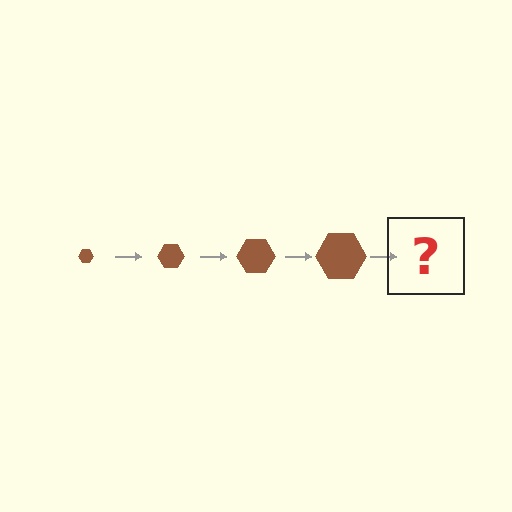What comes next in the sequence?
The next element should be a brown hexagon, larger than the previous one.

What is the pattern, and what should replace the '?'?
The pattern is that the hexagon gets progressively larger each step. The '?' should be a brown hexagon, larger than the previous one.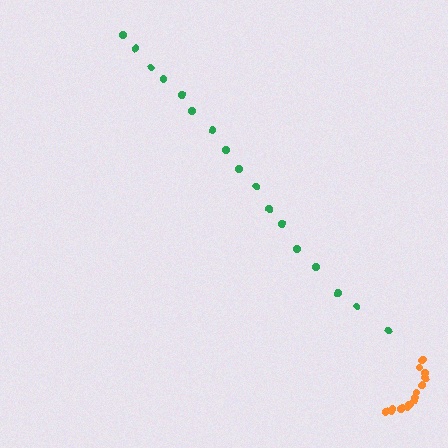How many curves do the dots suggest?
There are 2 distinct paths.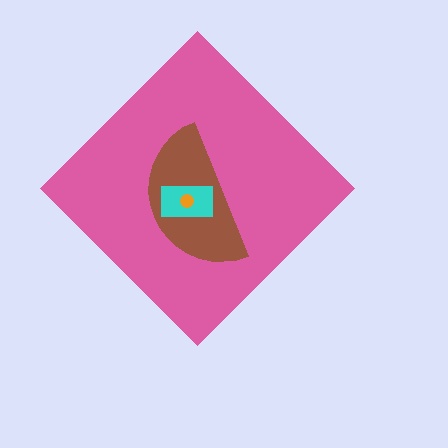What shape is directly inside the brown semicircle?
The cyan rectangle.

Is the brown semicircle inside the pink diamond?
Yes.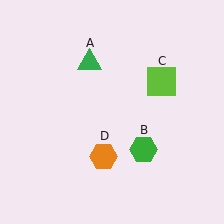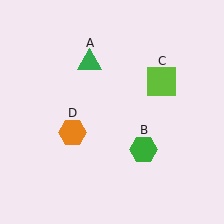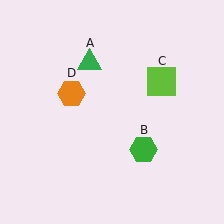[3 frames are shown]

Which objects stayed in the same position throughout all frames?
Green triangle (object A) and green hexagon (object B) and lime square (object C) remained stationary.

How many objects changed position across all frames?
1 object changed position: orange hexagon (object D).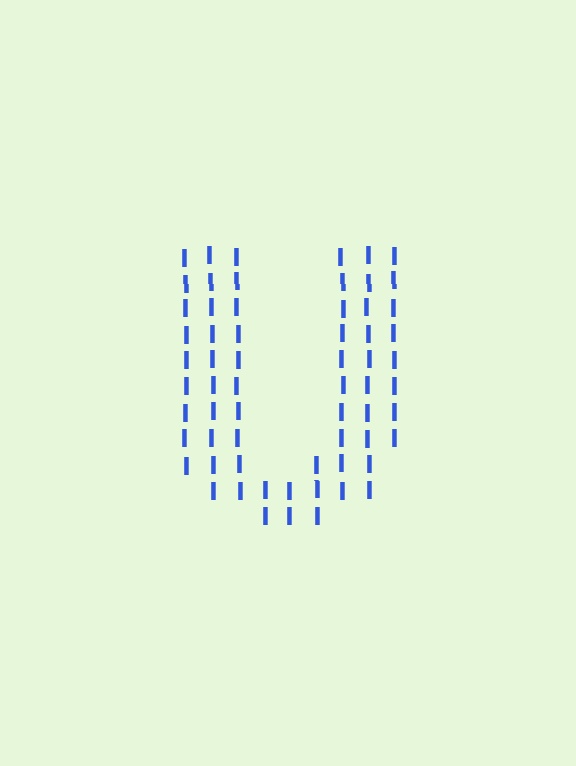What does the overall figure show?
The overall figure shows the letter U.